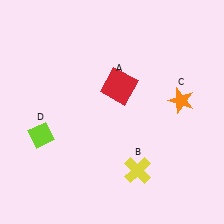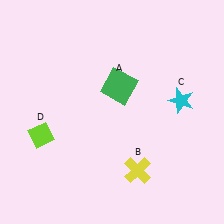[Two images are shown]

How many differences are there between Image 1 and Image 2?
There are 2 differences between the two images.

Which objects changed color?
A changed from red to green. C changed from orange to cyan.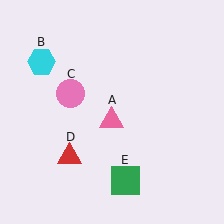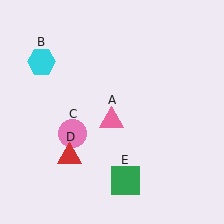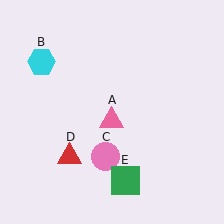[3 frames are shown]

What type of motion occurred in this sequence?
The pink circle (object C) rotated counterclockwise around the center of the scene.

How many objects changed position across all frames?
1 object changed position: pink circle (object C).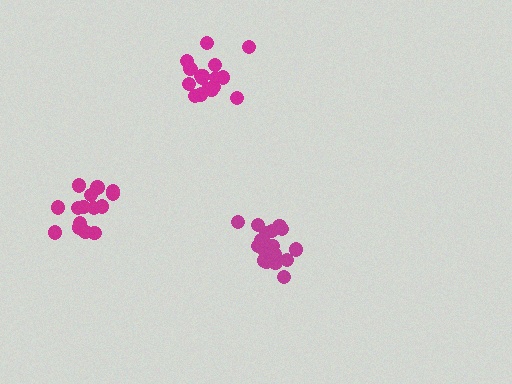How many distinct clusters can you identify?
There are 3 distinct clusters.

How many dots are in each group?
Group 1: 21 dots, Group 2: 17 dots, Group 3: 15 dots (53 total).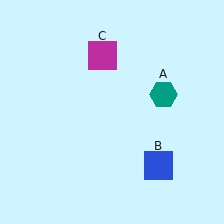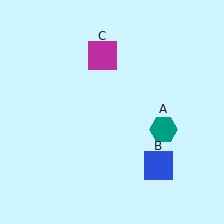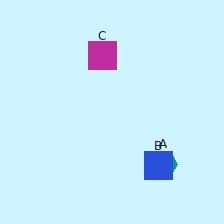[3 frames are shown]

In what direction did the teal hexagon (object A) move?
The teal hexagon (object A) moved down.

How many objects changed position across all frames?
1 object changed position: teal hexagon (object A).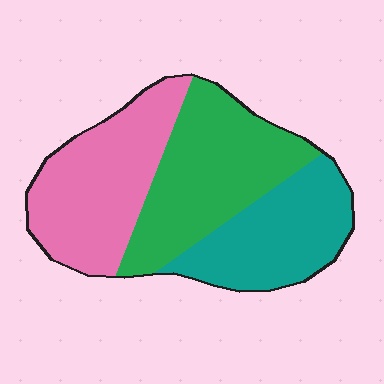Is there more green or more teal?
Green.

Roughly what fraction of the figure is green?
Green takes up between a third and a half of the figure.